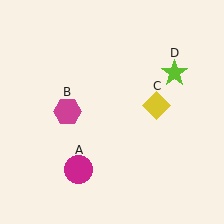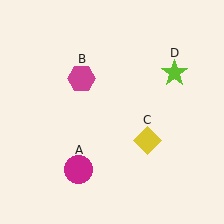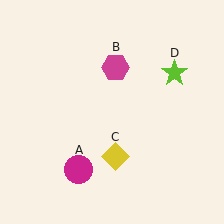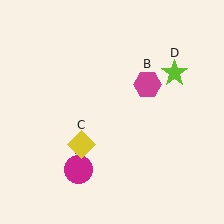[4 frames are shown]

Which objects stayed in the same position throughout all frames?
Magenta circle (object A) and lime star (object D) remained stationary.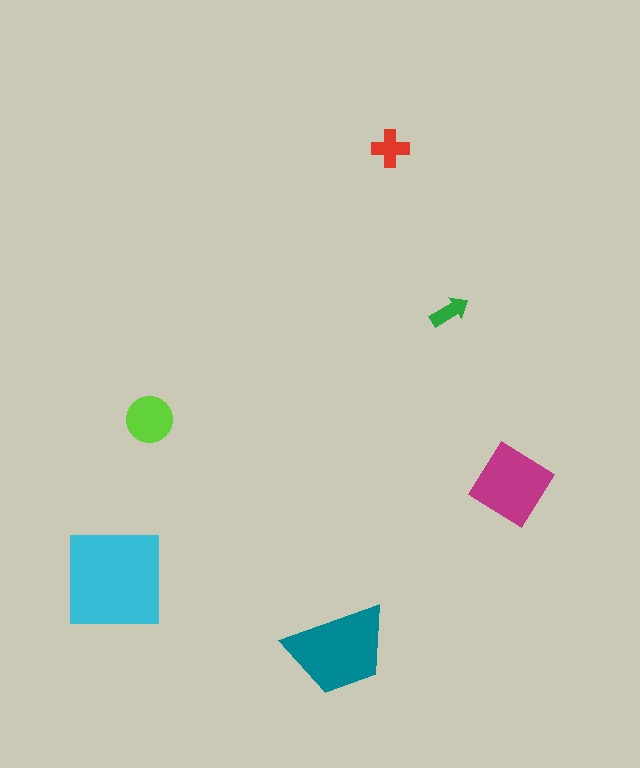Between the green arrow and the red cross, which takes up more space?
The red cross.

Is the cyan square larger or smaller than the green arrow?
Larger.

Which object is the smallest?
The green arrow.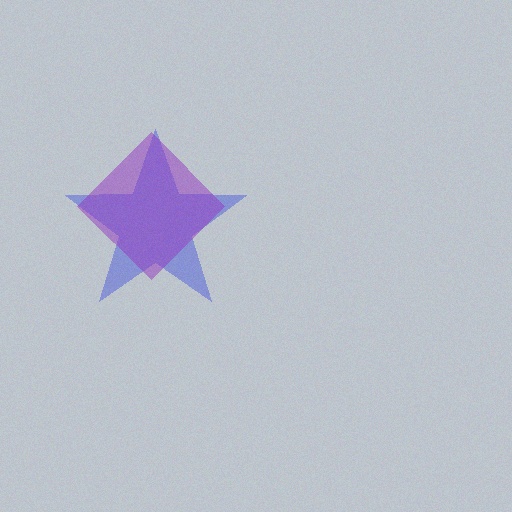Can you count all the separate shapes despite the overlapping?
Yes, there are 2 separate shapes.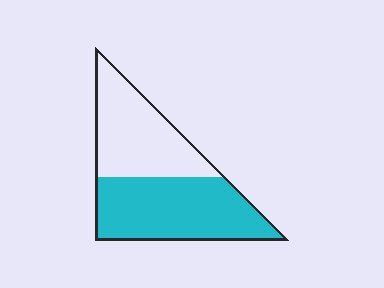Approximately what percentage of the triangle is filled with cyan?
Approximately 55%.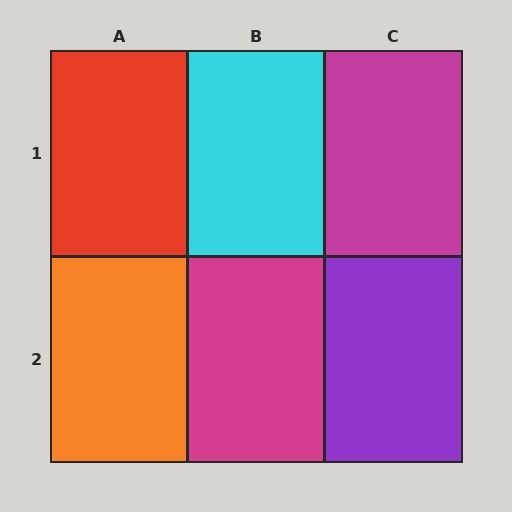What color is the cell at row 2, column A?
Orange.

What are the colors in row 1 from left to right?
Red, cyan, magenta.